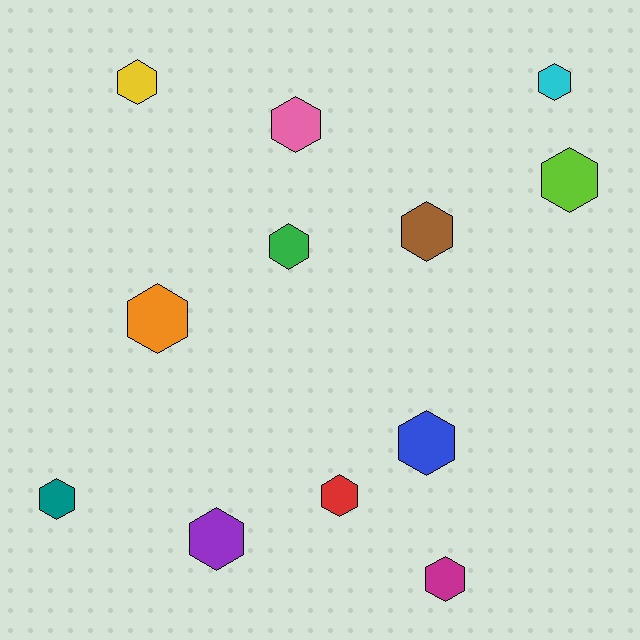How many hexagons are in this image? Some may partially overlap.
There are 12 hexagons.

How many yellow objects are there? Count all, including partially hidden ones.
There is 1 yellow object.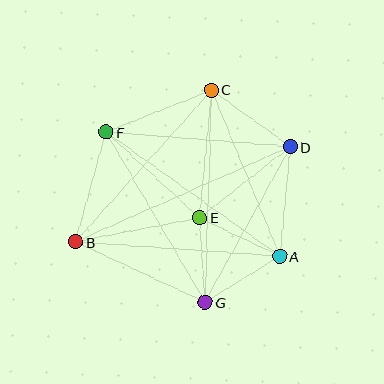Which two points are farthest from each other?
Points B and D are farthest from each other.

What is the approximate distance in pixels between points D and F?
The distance between D and F is approximately 184 pixels.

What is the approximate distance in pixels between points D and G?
The distance between D and G is approximately 177 pixels.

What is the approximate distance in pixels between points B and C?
The distance between B and C is approximately 204 pixels.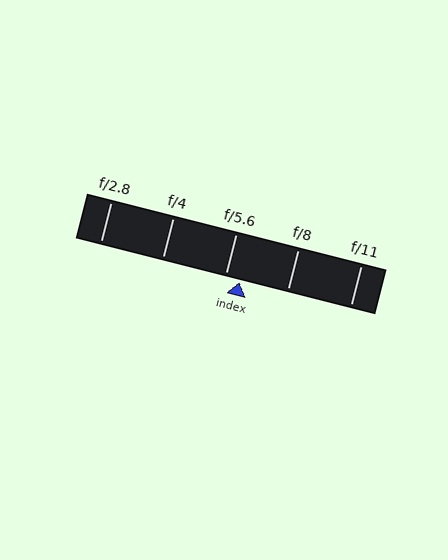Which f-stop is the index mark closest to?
The index mark is closest to f/5.6.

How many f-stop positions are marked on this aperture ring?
There are 5 f-stop positions marked.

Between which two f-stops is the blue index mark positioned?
The index mark is between f/5.6 and f/8.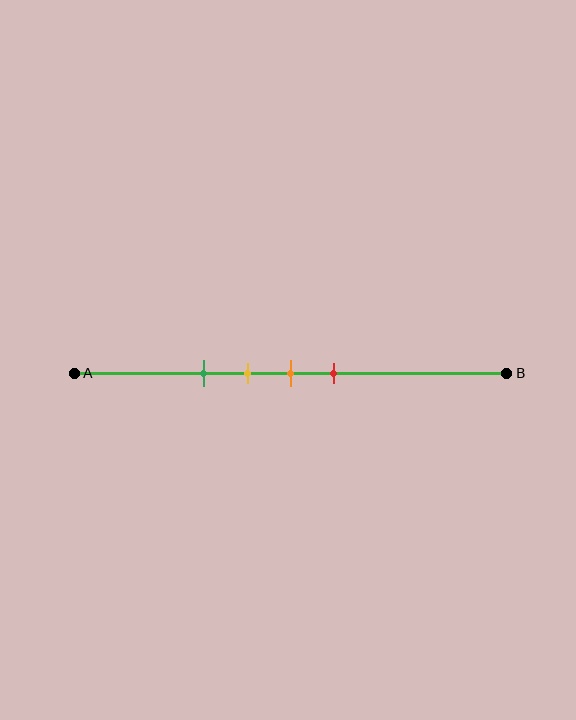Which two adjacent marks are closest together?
The yellow and orange marks are the closest adjacent pair.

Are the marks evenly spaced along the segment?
Yes, the marks are approximately evenly spaced.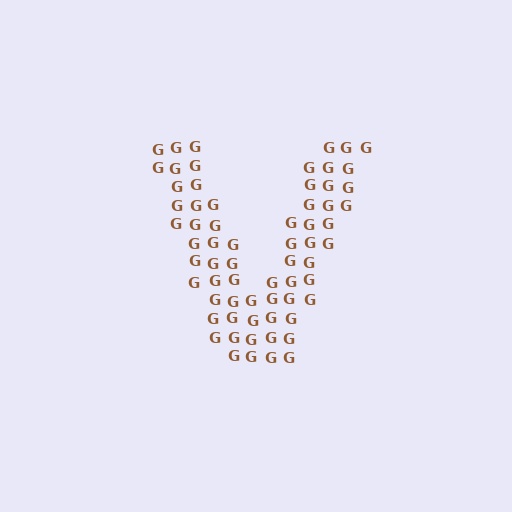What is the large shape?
The large shape is the letter V.